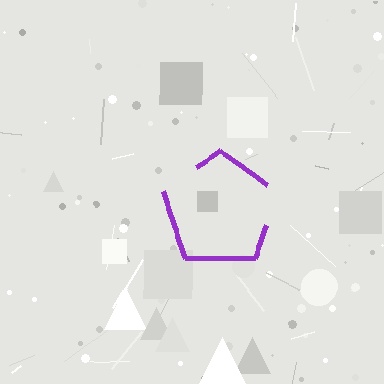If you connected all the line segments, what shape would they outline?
They would outline a pentagon.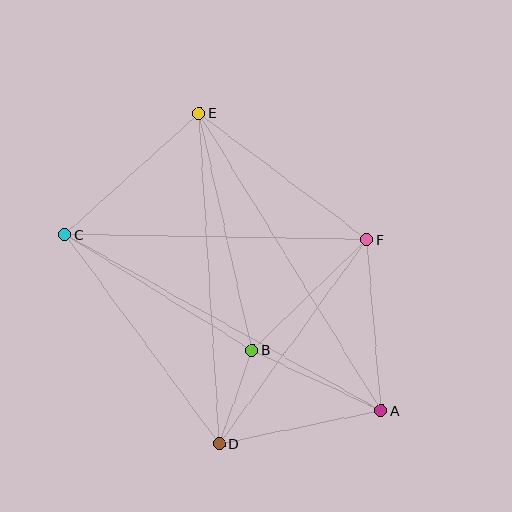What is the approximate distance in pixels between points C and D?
The distance between C and D is approximately 260 pixels.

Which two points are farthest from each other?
Points A and C are farthest from each other.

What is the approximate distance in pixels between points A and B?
The distance between A and B is approximately 142 pixels.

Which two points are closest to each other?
Points B and D are closest to each other.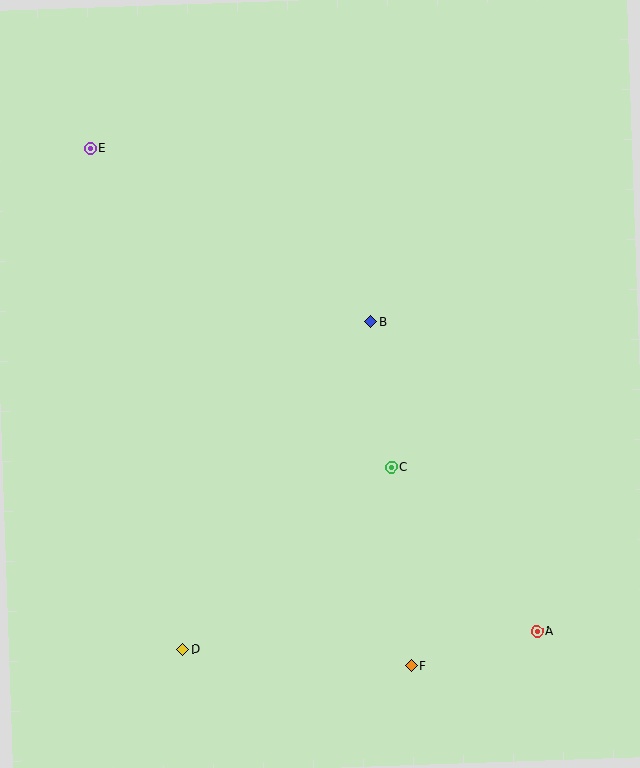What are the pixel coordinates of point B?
Point B is at (371, 322).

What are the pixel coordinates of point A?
Point A is at (537, 631).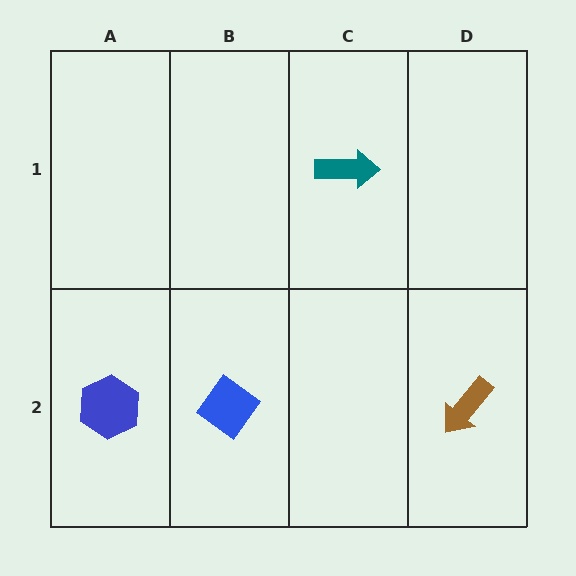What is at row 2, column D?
A brown arrow.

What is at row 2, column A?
A blue hexagon.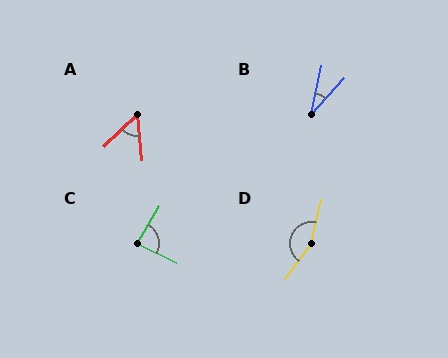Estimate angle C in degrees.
Approximately 86 degrees.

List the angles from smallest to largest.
B (29°), A (52°), C (86°), D (158°).